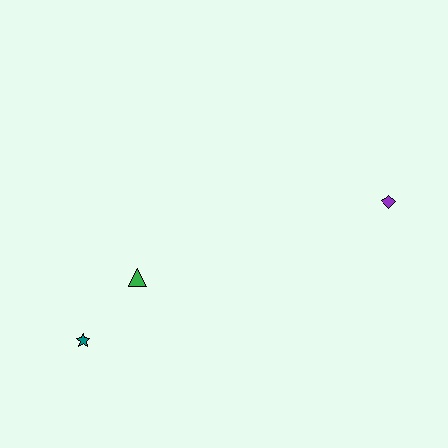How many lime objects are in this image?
There are no lime objects.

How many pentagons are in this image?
There are no pentagons.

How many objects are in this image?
There are 3 objects.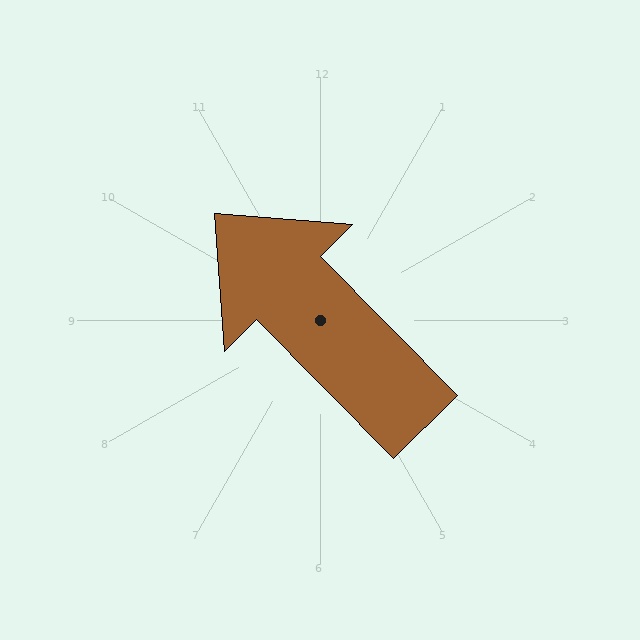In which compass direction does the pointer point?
Northwest.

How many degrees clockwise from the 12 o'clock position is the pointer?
Approximately 315 degrees.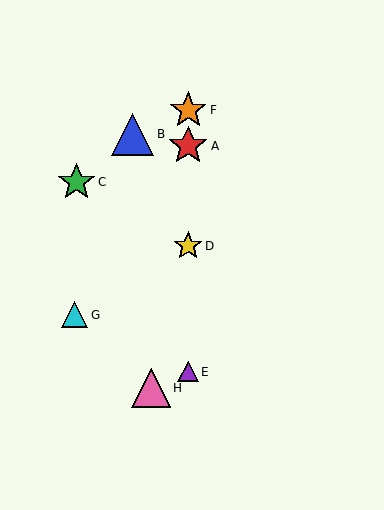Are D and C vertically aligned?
No, D is at x≈188 and C is at x≈77.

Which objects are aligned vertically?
Objects A, D, E, F are aligned vertically.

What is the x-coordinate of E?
Object E is at x≈188.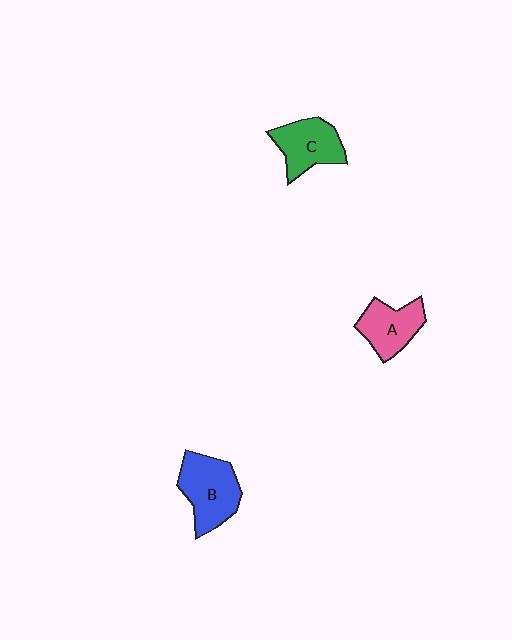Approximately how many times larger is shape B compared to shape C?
Approximately 1.2 times.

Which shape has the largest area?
Shape B (blue).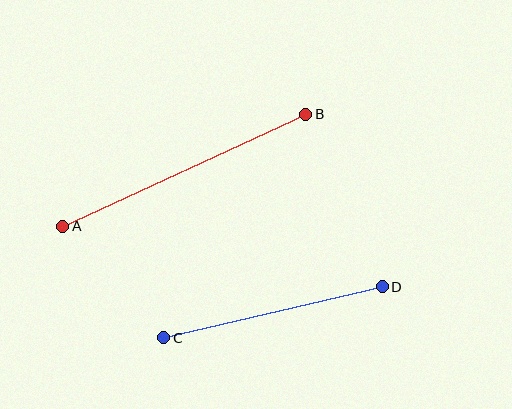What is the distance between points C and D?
The distance is approximately 224 pixels.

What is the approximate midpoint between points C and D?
The midpoint is at approximately (273, 312) pixels.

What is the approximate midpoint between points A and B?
The midpoint is at approximately (184, 170) pixels.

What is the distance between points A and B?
The distance is approximately 267 pixels.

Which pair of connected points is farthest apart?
Points A and B are farthest apart.